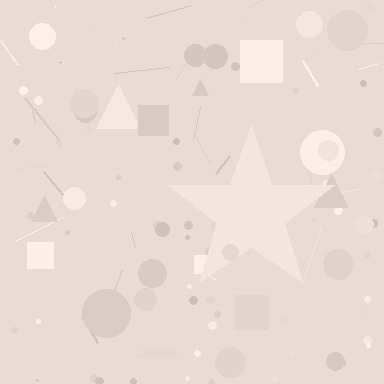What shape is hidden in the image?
A star is hidden in the image.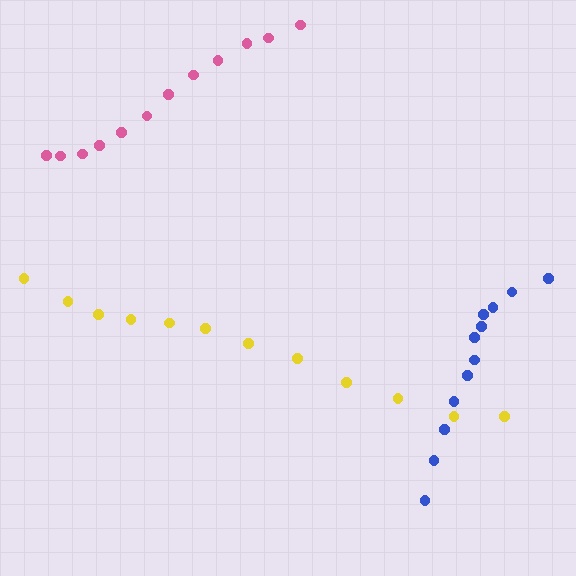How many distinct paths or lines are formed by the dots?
There are 3 distinct paths.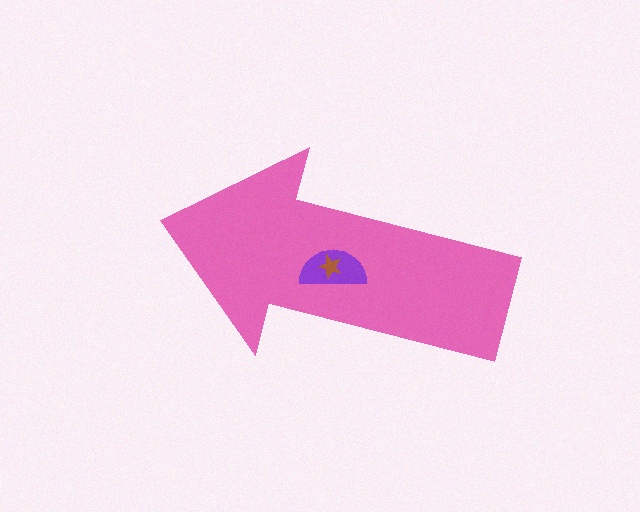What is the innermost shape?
The brown star.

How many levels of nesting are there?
3.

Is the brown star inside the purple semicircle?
Yes.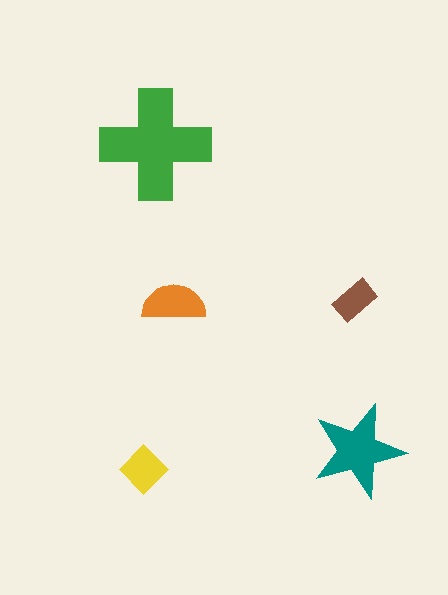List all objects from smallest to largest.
The brown rectangle, the yellow diamond, the orange semicircle, the teal star, the green cross.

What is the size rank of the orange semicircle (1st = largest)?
3rd.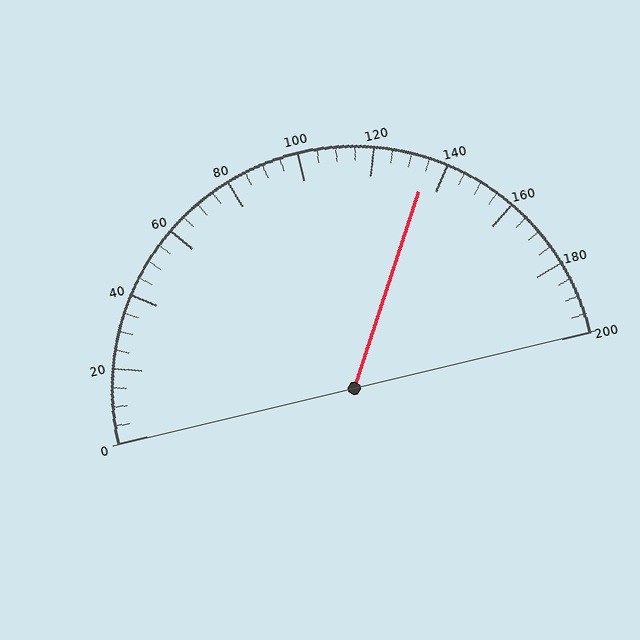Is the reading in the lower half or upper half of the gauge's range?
The reading is in the upper half of the range (0 to 200).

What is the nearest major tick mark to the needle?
The nearest major tick mark is 140.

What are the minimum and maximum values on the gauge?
The gauge ranges from 0 to 200.